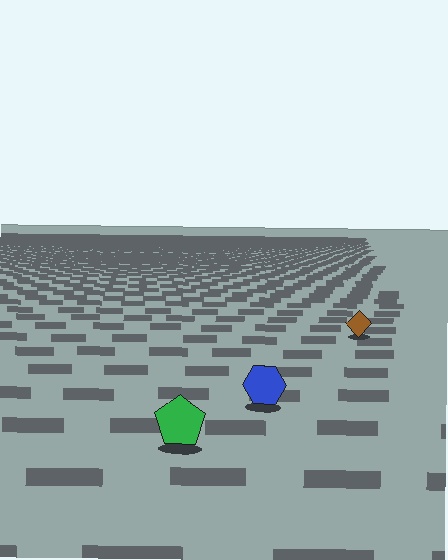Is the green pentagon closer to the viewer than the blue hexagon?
Yes. The green pentagon is closer — you can tell from the texture gradient: the ground texture is coarser near it.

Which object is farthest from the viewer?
The brown diamond is farthest from the viewer. It appears smaller and the ground texture around it is denser.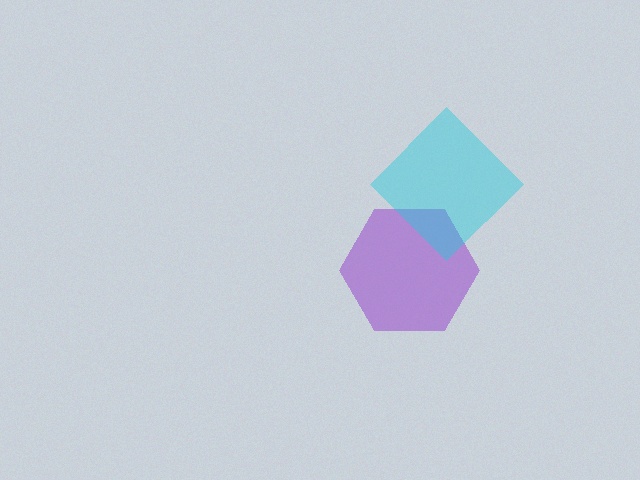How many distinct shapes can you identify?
There are 2 distinct shapes: a purple hexagon, a cyan diamond.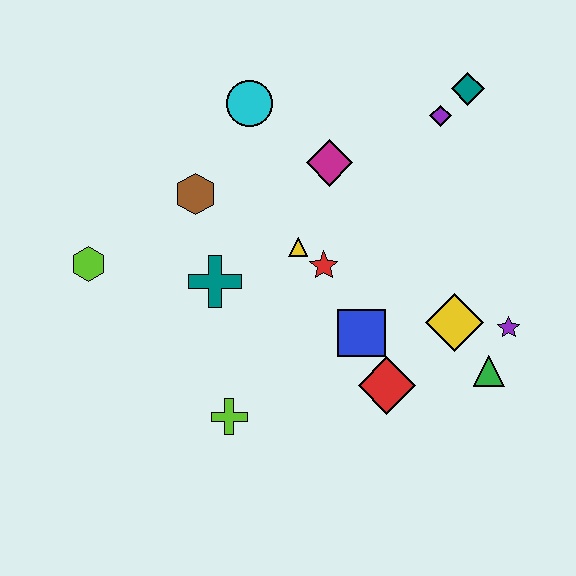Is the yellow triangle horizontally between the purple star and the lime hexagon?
Yes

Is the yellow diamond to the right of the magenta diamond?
Yes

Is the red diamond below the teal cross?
Yes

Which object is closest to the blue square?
The red diamond is closest to the blue square.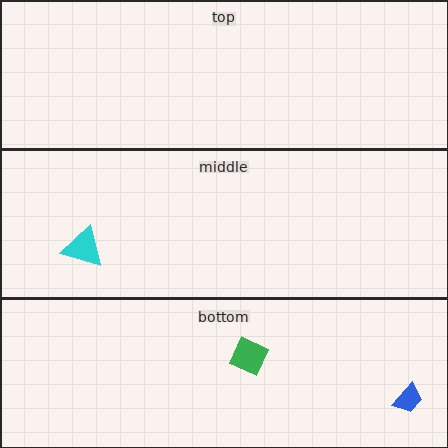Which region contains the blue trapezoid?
The bottom region.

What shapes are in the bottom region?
The green diamond, the blue trapezoid.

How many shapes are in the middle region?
1.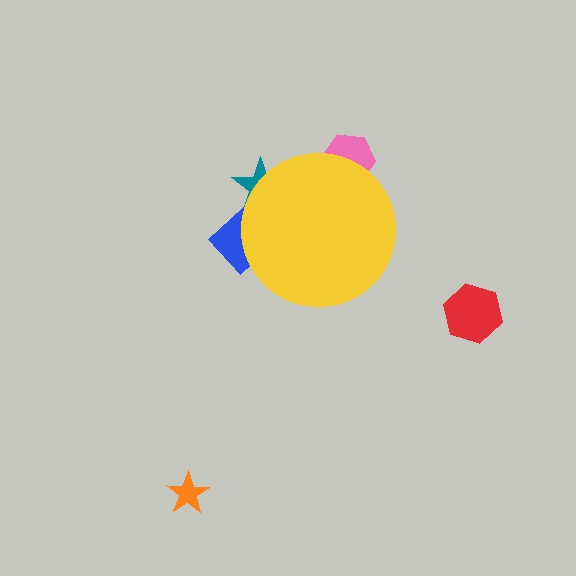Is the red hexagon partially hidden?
No, the red hexagon is fully visible.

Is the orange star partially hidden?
No, the orange star is fully visible.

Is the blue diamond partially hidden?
Yes, the blue diamond is partially hidden behind the yellow circle.